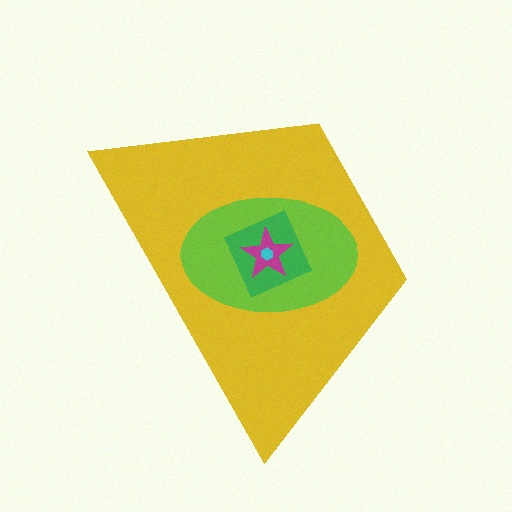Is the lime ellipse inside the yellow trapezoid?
Yes.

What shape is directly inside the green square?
The magenta star.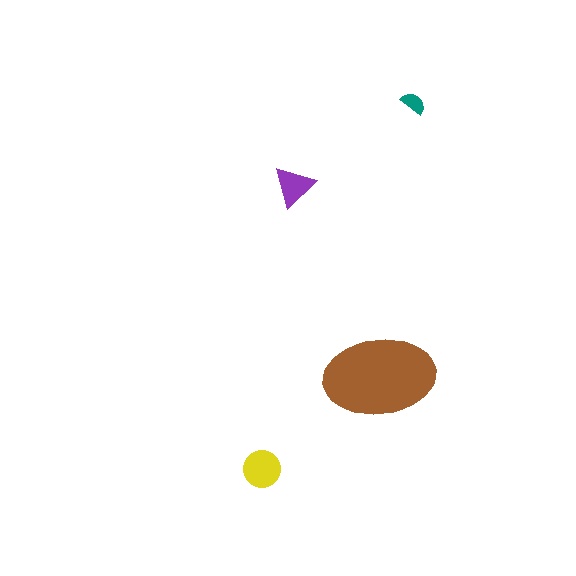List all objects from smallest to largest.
The teal semicircle, the purple triangle, the yellow circle, the brown ellipse.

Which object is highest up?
The teal semicircle is topmost.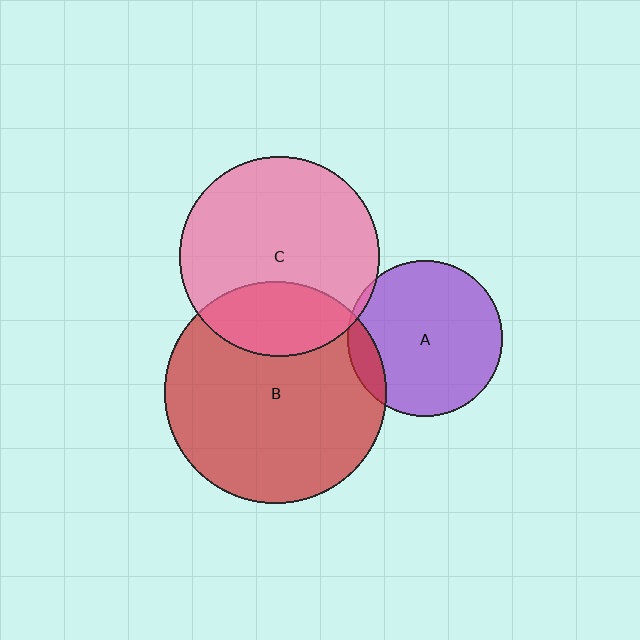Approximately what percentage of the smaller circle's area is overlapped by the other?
Approximately 25%.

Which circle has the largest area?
Circle B (red).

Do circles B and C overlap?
Yes.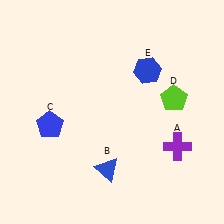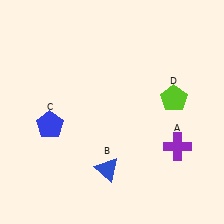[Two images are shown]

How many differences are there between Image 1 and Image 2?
There is 1 difference between the two images.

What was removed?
The blue hexagon (E) was removed in Image 2.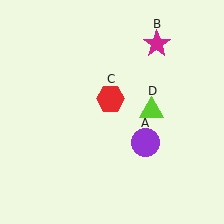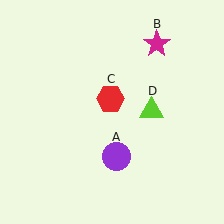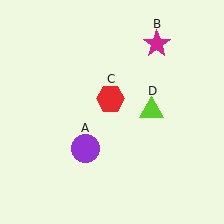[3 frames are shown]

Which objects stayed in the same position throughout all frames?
Magenta star (object B) and red hexagon (object C) and lime triangle (object D) remained stationary.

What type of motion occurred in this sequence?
The purple circle (object A) rotated clockwise around the center of the scene.